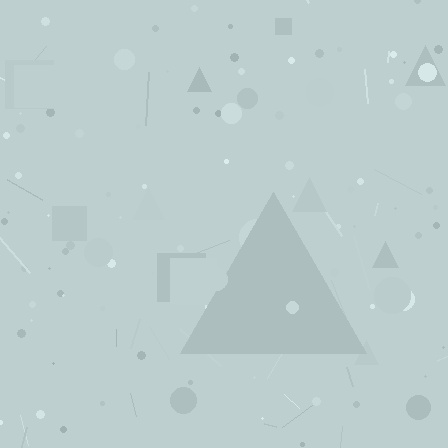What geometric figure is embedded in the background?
A triangle is embedded in the background.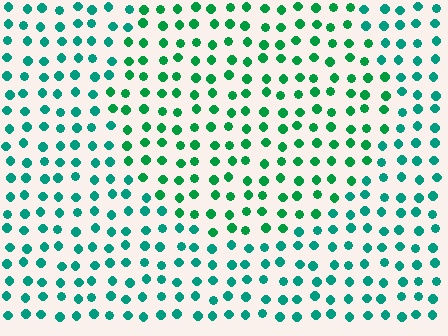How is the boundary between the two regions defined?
The boundary is defined purely by a slight shift in hue (about 26 degrees). Spacing, size, and orientation are identical on both sides.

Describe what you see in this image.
The image is filled with small teal elements in a uniform arrangement. A circle-shaped region is visible where the elements are tinted to a slightly different hue, forming a subtle color boundary.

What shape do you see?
I see a circle.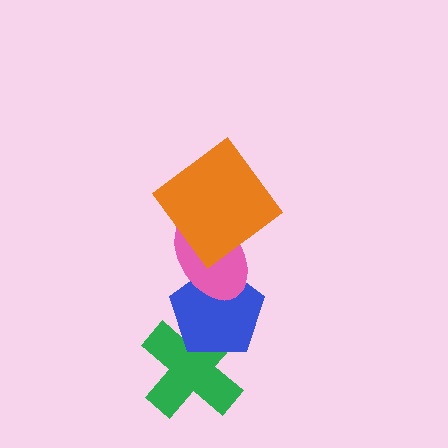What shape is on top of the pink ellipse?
The orange diamond is on top of the pink ellipse.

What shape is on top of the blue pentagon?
The pink ellipse is on top of the blue pentagon.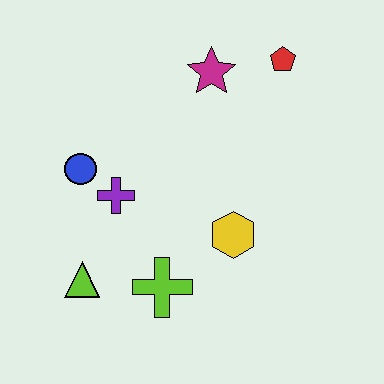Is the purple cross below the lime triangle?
No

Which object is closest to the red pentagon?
The magenta star is closest to the red pentagon.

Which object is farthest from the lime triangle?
The red pentagon is farthest from the lime triangle.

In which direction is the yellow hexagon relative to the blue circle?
The yellow hexagon is to the right of the blue circle.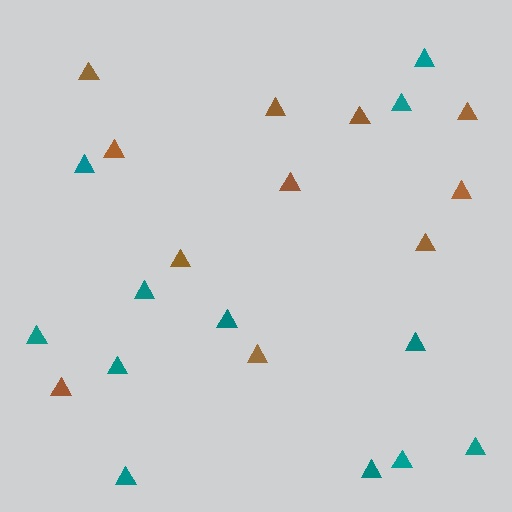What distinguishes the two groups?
There are 2 groups: one group of teal triangles (12) and one group of brown triangles (11).